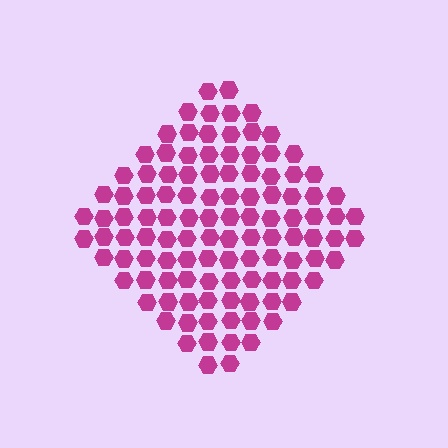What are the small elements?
The small elements are hexagons.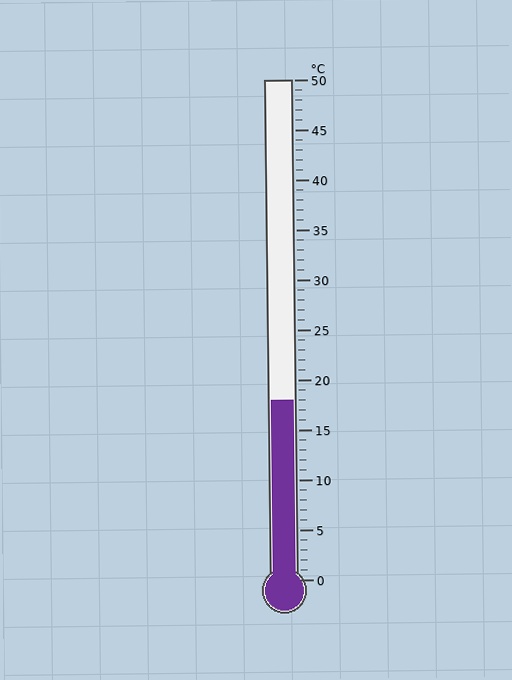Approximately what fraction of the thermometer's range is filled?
The thermometer is filled to approximately 35% of its range.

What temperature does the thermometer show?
The thermometer shows approximately 18°C.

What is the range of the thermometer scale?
The thermometer scale ranges from 0°C to 50°C.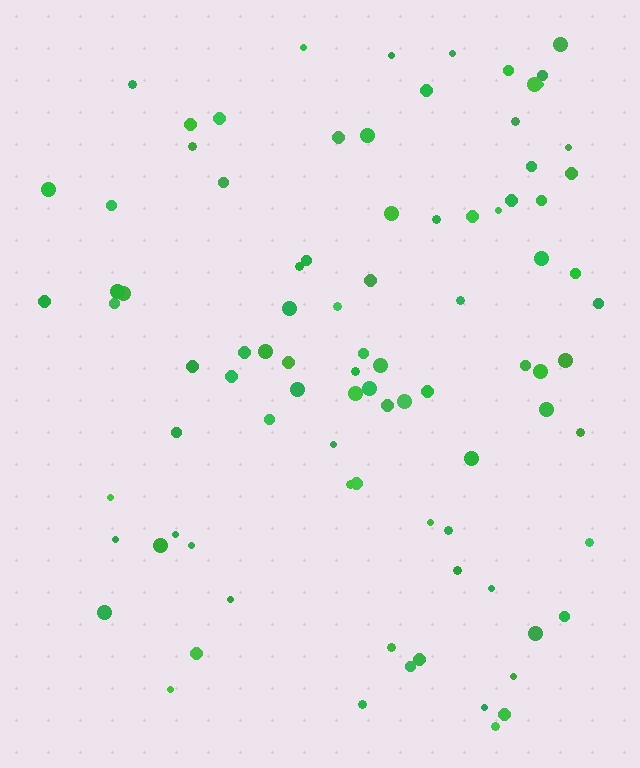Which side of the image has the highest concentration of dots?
The right.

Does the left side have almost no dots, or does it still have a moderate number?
Still a moderate number, just noticeably fewer than the right.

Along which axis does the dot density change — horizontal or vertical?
Horizontal.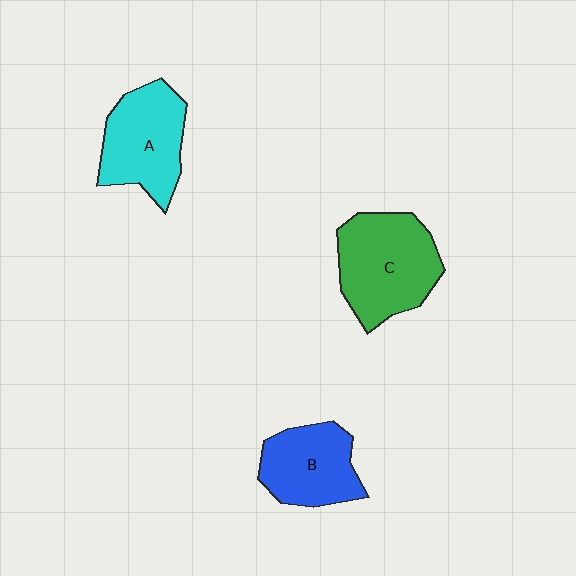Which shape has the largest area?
Shape C (green).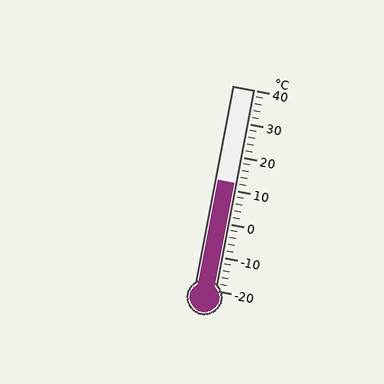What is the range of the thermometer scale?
The thermometer scale ranges from -20°C to 40°C.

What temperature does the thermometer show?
The thermometer shows approximately 12°C.